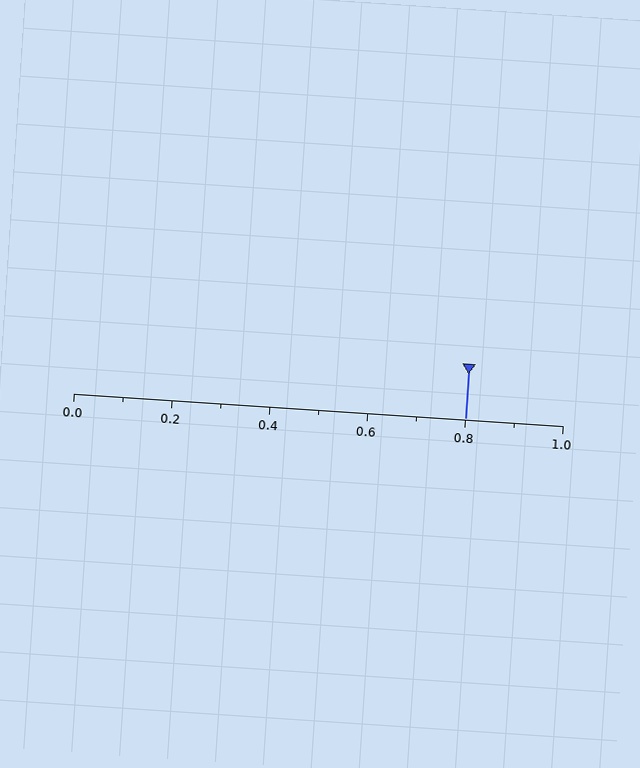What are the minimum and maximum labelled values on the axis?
The axis runs from 0.0 to 1.0.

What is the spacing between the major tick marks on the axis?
The major ticks are spaced 0.2 apart.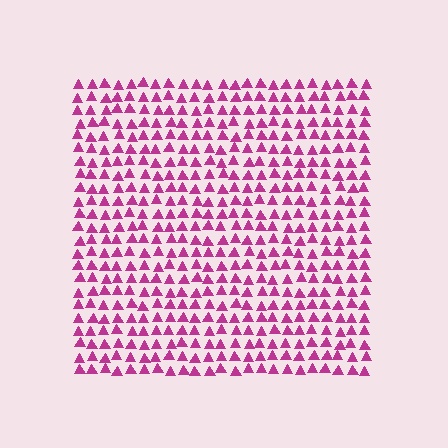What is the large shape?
The large shape is a square.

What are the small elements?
The small elements are triangles.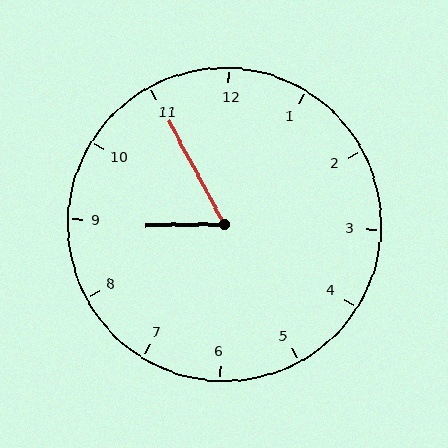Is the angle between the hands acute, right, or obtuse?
It is acute.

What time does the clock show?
8:55.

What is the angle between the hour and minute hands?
Approximately 62 degrees.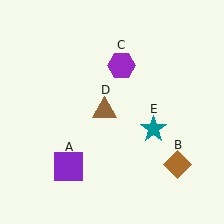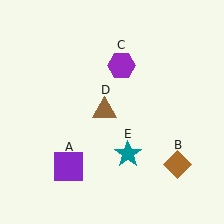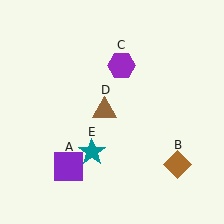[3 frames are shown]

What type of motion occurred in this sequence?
The teal star (object E) rotated clockwise around the center of the scene.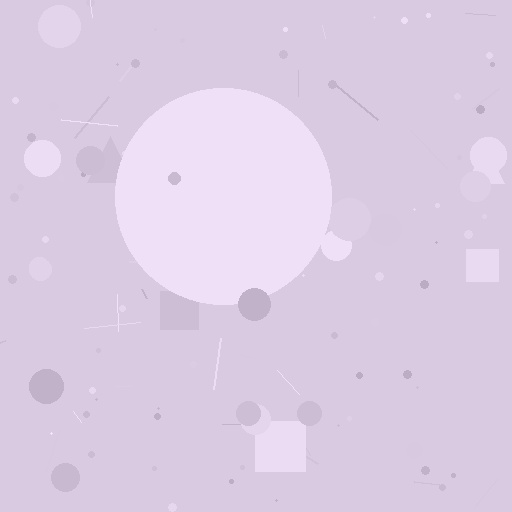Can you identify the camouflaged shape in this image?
The camouflaged shape is a circle.